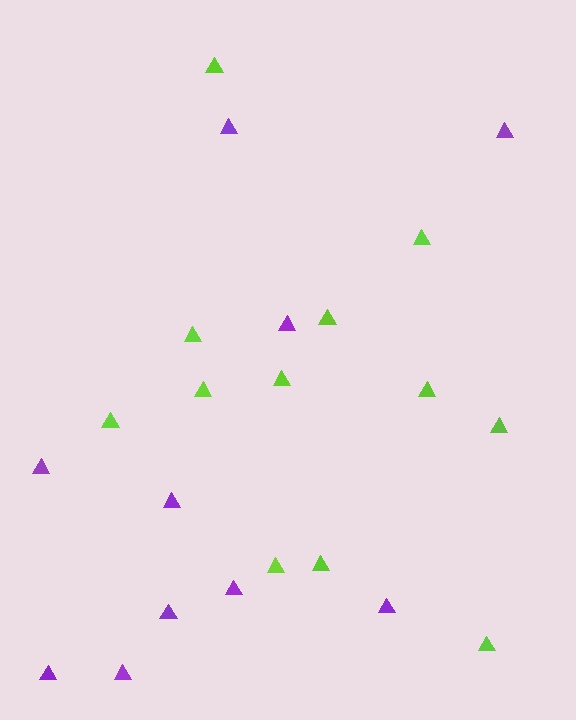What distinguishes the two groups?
There are 2 groups: one group of lime triangles (12) and one group of purple triangles (10).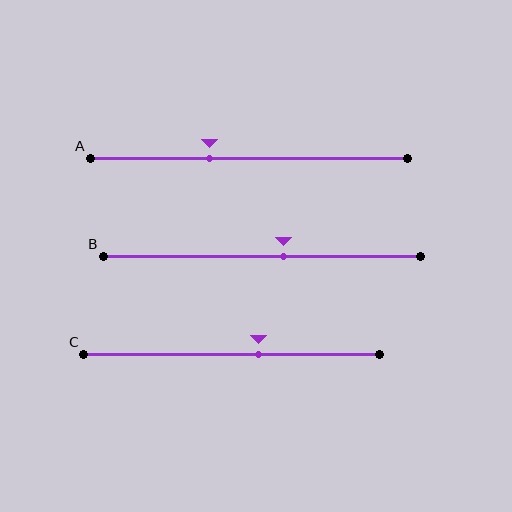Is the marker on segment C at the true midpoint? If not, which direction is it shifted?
No, the marker on segment C is shifted to the right by about 9% of the segment length.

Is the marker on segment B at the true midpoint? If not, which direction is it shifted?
No, the marker on segment B is shifted to the right by about 7% of the segment length.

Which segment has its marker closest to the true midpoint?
Segment B has its marker closest to the true midpoint.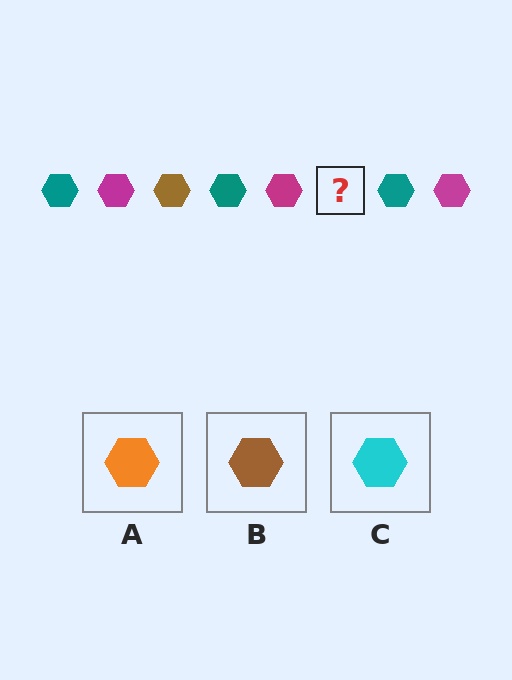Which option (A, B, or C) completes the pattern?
B.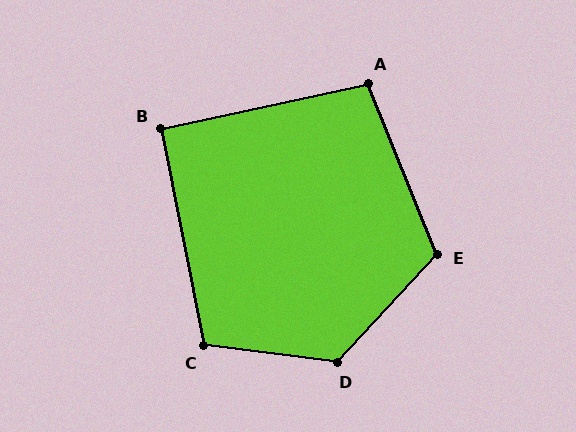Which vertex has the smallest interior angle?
B, at approximately 91 degrees.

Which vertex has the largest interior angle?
D, at approximately 126 degrees.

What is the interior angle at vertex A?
Approximately 100 degrees (obtuse).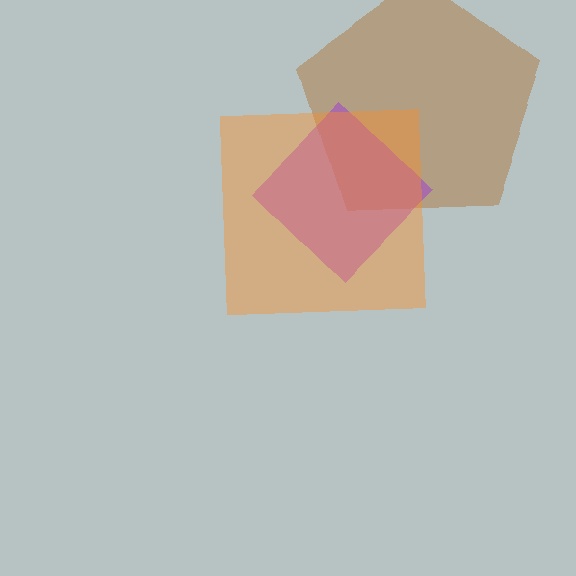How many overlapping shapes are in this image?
There are 3 overlapping shapes in the image.